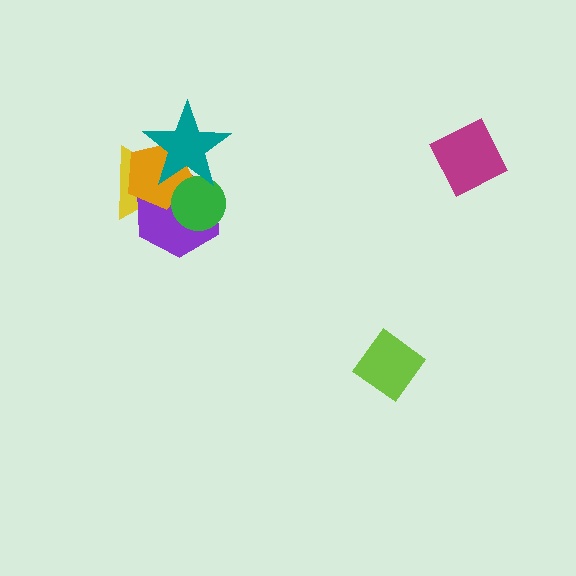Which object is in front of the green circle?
The teal star is in front of the green circle.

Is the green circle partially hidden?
Yes, it is partially covered by another shape.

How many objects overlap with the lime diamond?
0 objects overlap with the lime diamond.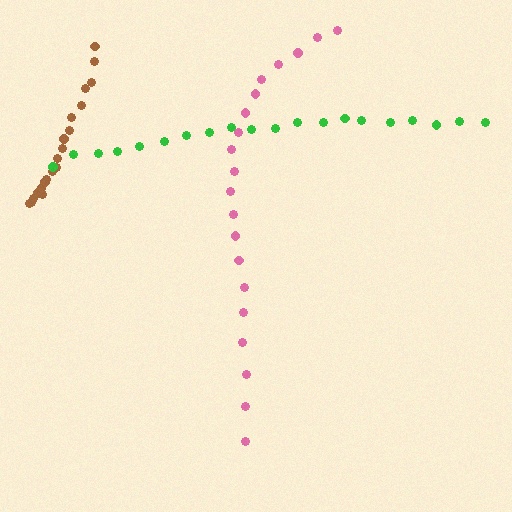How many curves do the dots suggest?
There are 3 distinct paths.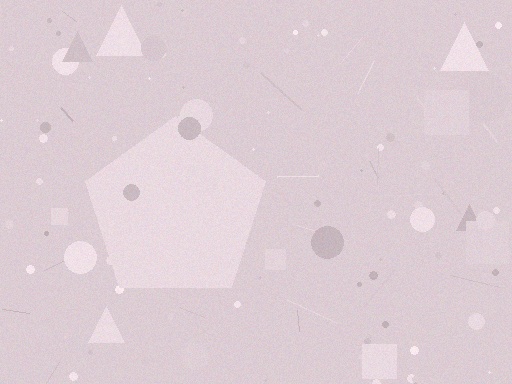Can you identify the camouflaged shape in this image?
The camouflaged shape is a pentagon.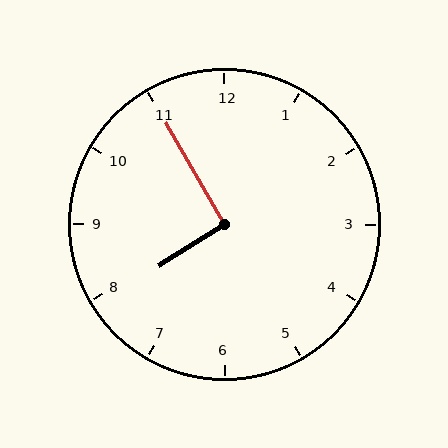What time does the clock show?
7:55.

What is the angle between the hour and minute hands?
Approximately 92 degrees.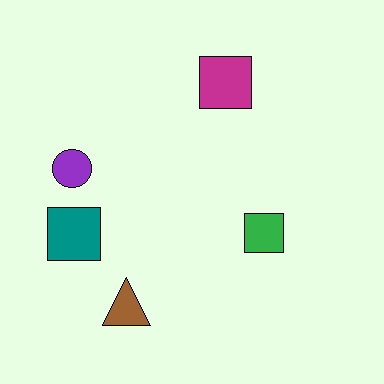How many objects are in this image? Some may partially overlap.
There are 5 objects.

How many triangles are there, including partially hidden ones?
There is 1 triangle.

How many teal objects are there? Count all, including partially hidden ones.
There is 1 teal object.